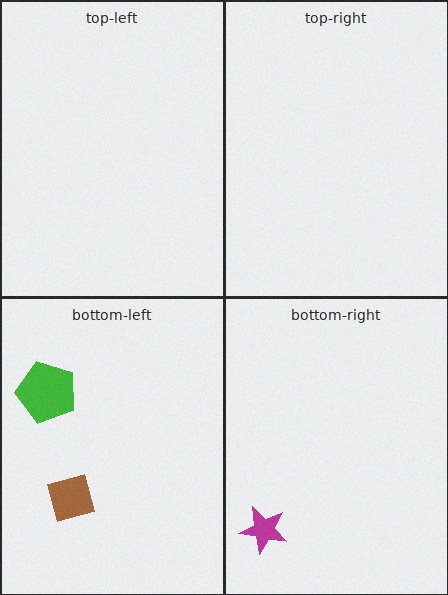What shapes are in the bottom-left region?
The brown diamond, the green pentagon.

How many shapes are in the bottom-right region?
1.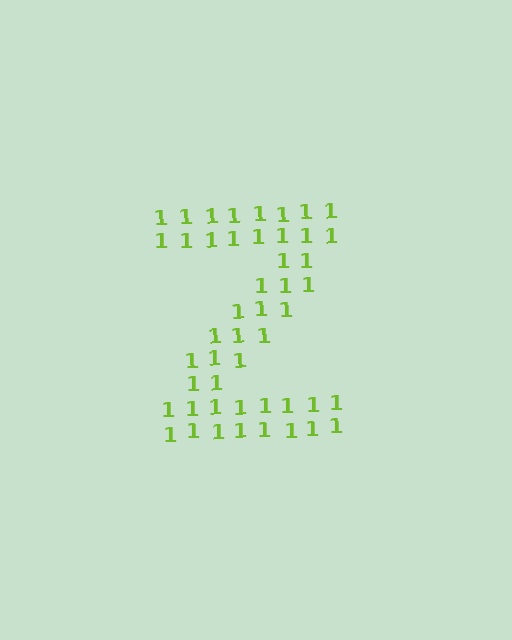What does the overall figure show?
The overall figure shows the letter Z.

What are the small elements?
The small elements are digit 1's.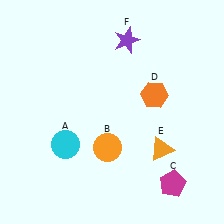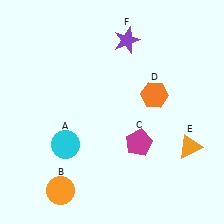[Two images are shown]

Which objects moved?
The objects that moved are: the orange circle (B), the magenta pentagon (C), the orange triangle (E).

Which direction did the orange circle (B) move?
The orange circle (B) moved left.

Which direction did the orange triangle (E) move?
The orange triangle (E) moved right.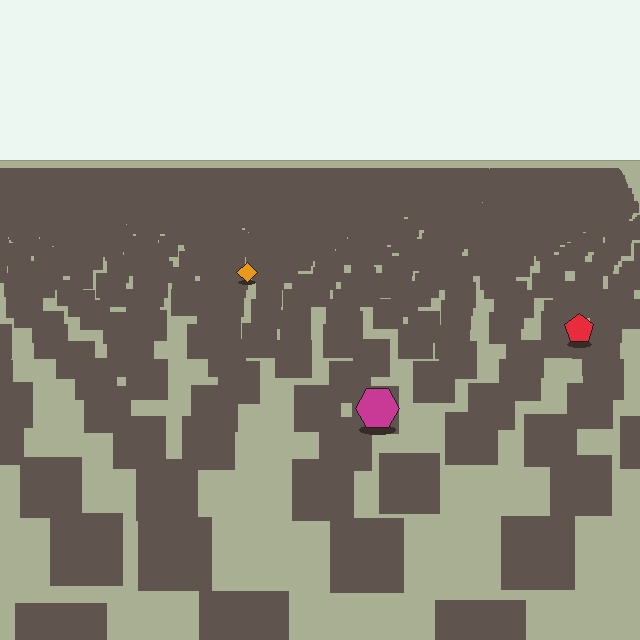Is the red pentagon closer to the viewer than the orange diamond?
Yes. The red pentagon is closer — you can tell from the texture gradient: the ground texture is coarser near it.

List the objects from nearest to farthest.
From nearest to farthest: the magenta hexagon, the red pentagon, the orange diamond.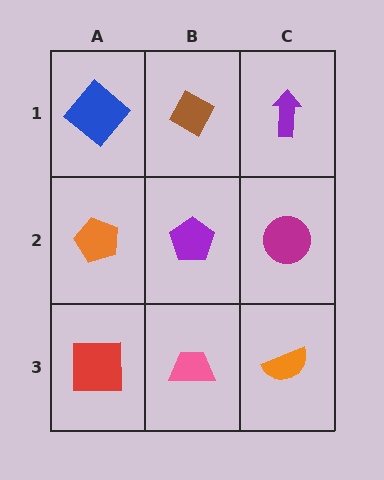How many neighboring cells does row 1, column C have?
2.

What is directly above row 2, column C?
A purple arrow.